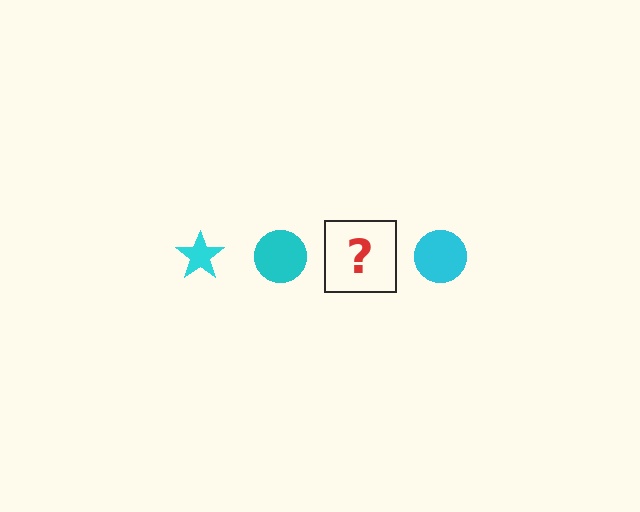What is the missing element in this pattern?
The missing element is a cyan star.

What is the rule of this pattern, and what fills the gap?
The rule is that the pattern cycles through star, circle shapes in cyan. The gap should be filled with a cyan star.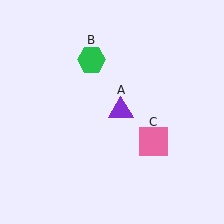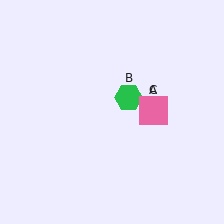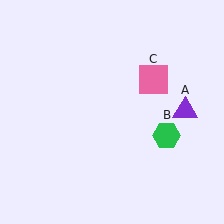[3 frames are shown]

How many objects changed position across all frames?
3 objects changed position: purple triangle (object A), green hexagon (object B), pink square (object C).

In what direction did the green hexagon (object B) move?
The green hexagon (object B) moved down and to the right.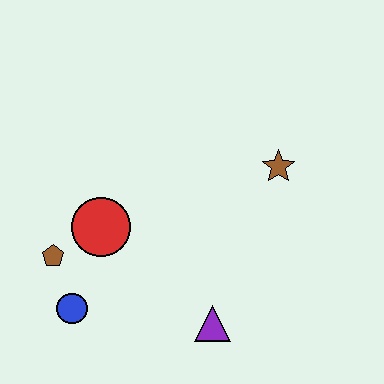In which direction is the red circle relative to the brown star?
The red circle is to the left of the brown star.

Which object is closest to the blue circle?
The brown pentagon is closest to the blue circle.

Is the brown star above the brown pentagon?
Yes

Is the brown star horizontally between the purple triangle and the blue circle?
No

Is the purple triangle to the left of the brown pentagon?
No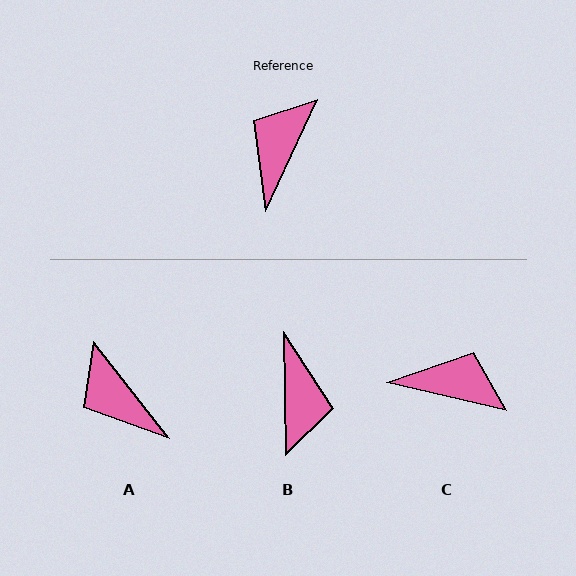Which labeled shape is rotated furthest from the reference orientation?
B, about 154 degrees away.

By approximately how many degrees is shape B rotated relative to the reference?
Approximately 154 degrees clockwise.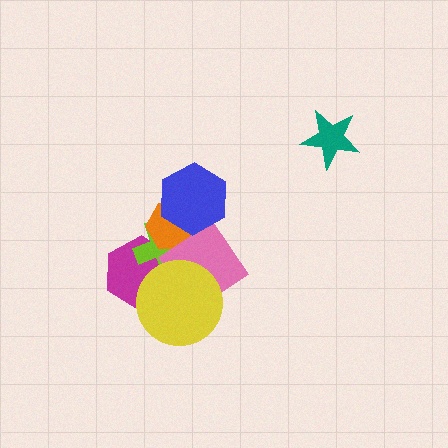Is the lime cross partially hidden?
Yes, it is partially covered by another shape.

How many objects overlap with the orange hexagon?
4 objects overlap with the orange hexagon.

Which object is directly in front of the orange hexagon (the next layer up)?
The pink diamond is directly in front of the orange hexagon.